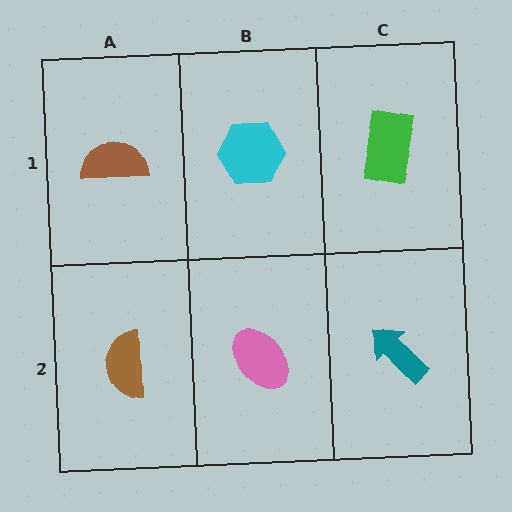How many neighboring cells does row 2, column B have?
3.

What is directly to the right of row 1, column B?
A green rectangle.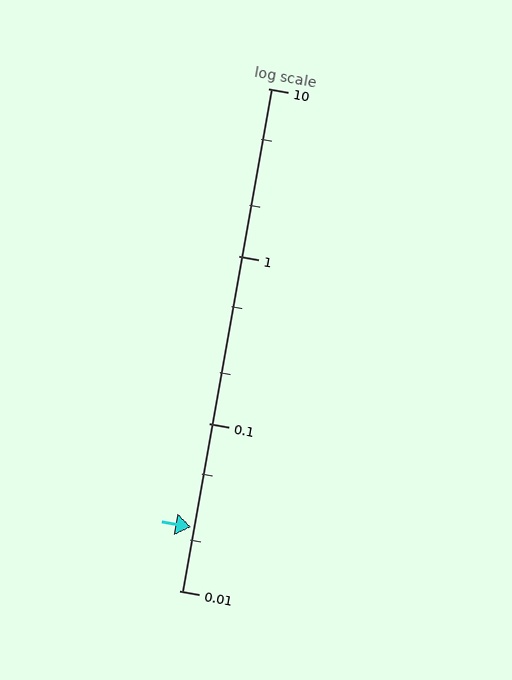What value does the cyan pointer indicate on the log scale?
The pointer indicates approximately 0.024.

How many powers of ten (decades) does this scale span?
The scale spans 3 decades, from 0.01 to 10.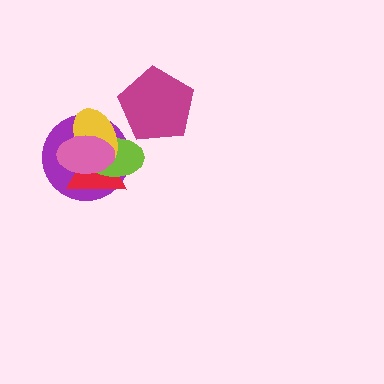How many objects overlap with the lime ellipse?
4 objects overlap with the lime ellipse.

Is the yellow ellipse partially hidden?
Yes, it is partially covered by another shape.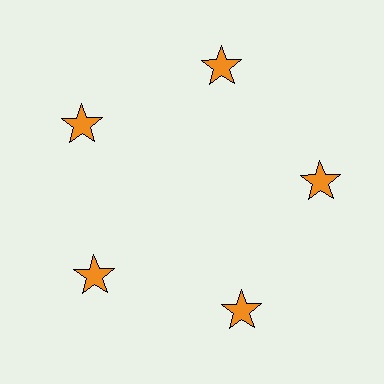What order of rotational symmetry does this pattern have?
This pattern has 5-fold rotational symmetry.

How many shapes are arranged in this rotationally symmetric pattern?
There are 5 shapes, arranged in 5 groups of 1.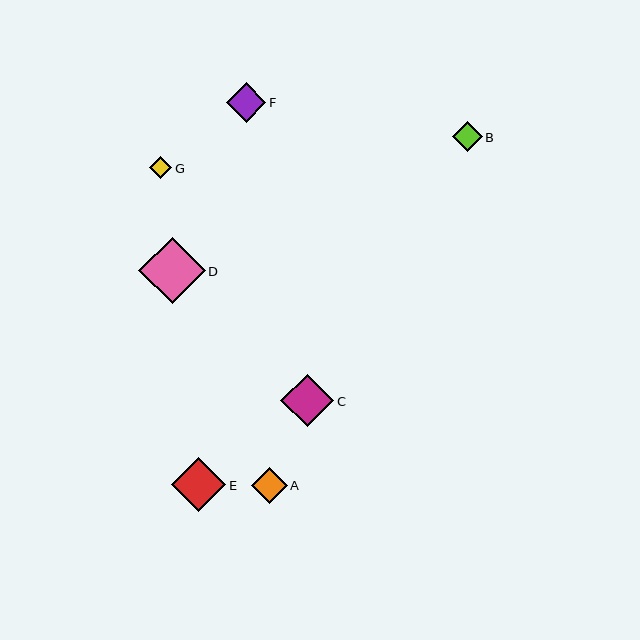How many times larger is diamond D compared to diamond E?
Diamond D is approximately 1.2 times the size of diamond E.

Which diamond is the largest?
Diamond D is the largest with a size of approximately 66 pixels.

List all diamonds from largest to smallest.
From largest to smallest: D, E, C, F, A, B, G.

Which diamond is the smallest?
Diamond G is the smallest with a size of approximately 22 pixels.